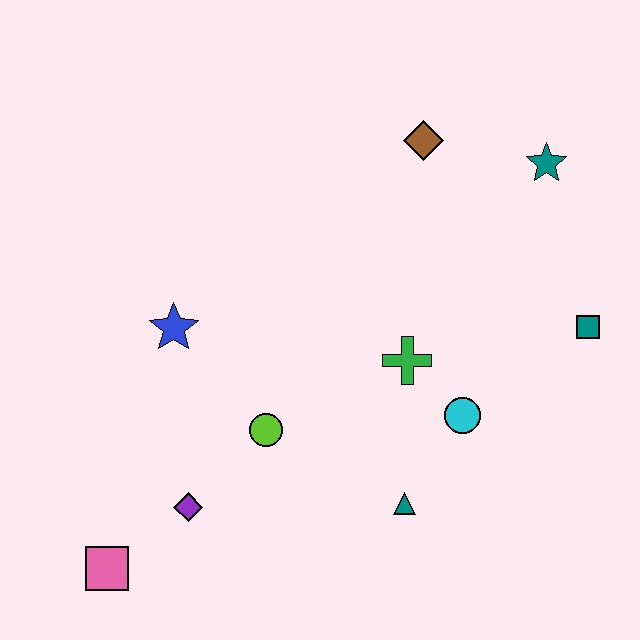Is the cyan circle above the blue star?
No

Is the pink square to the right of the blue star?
No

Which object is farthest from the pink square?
The teal star is farthest from the pink square.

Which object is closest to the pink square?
The purple diamond is closest to the pink square.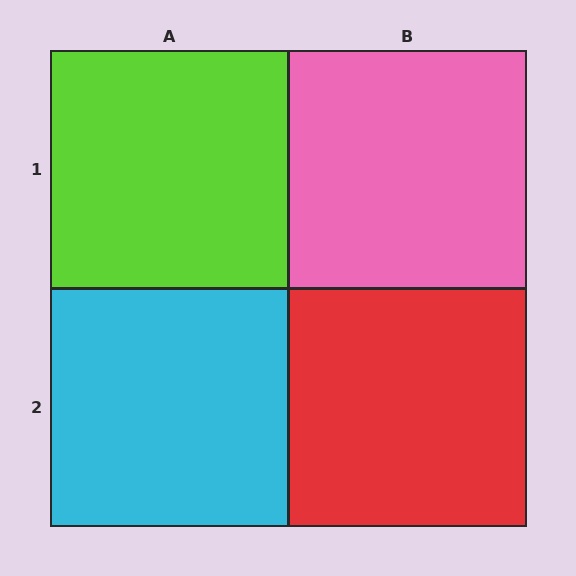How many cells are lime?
1 cell is lime.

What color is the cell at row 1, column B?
Pink.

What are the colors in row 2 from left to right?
Cyan, red.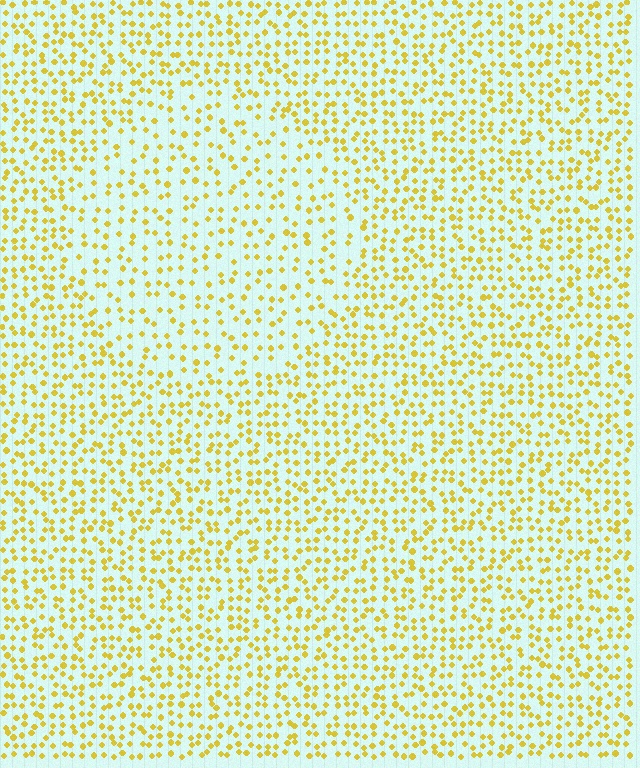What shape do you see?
I see a circle.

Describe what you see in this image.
The image contains small yellow elements arranged at two different densities. A circle-shaped region is visible where the elements are less densely packed than the surrounding area.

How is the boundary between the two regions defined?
The boundary is defined by a change in element density (approximately 1.7x ratio). All elements are the same color, size, and shape.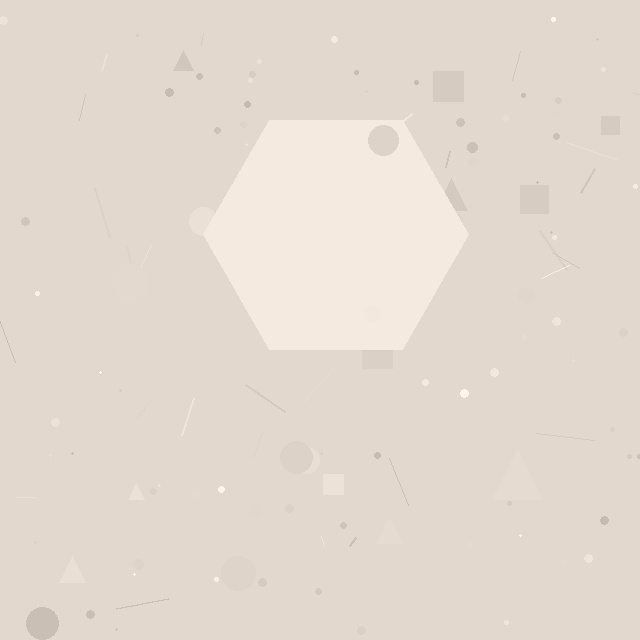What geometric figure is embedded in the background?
A hexagon is embedded in the background.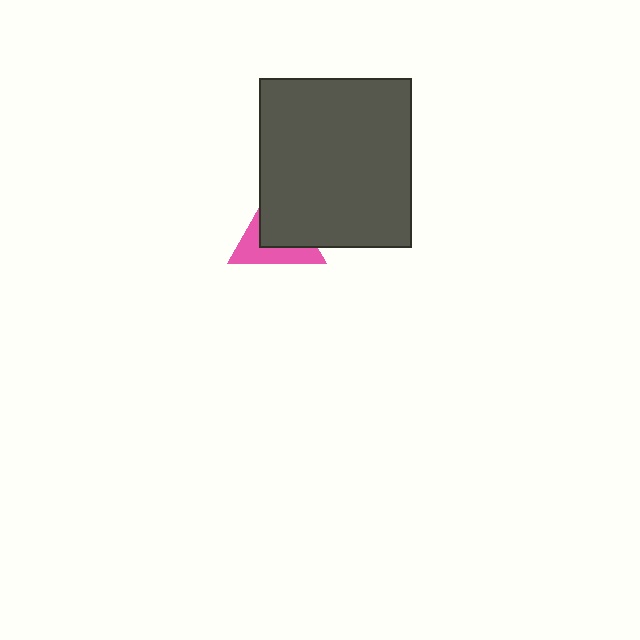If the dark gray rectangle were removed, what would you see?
You would see the complete pink triangle.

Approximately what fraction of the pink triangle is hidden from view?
Roughly 56% of the pink triangle is hidden behind the dark gray rectangle.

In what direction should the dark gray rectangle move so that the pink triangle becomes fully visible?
The dark gray rectangle should move toward the upper-right. That is the shortest direction to clear the overlap and leave the pink triangle fully visible.